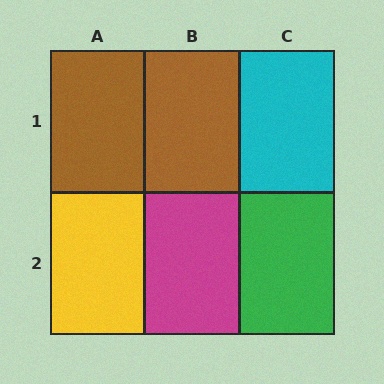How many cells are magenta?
1 cell is magenta.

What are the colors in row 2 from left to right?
Yellow, magenta, green.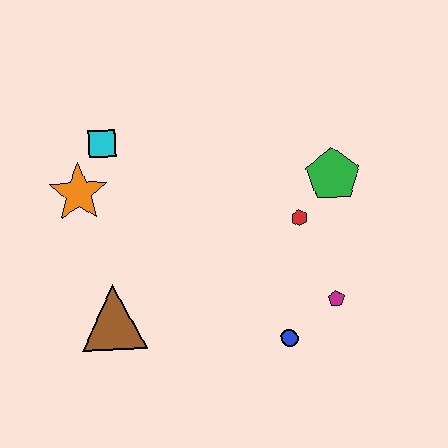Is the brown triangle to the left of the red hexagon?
Yes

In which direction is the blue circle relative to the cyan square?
The blue circle is below the cyan square.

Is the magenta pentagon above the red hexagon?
No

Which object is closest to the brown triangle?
The orange star is closest to the brown triangle.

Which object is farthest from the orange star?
The magenta pentagon is farthest from the orange star.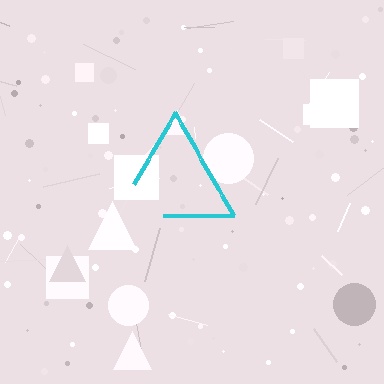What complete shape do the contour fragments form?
The contour fragments form a triangle.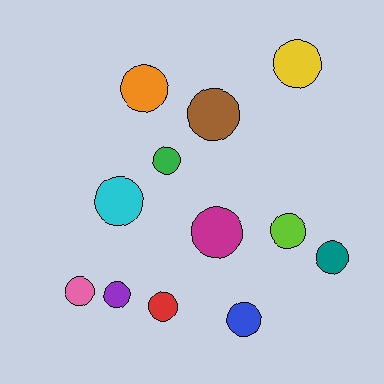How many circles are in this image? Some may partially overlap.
There are 12 circles.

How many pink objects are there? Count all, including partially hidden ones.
There is 1 pink object.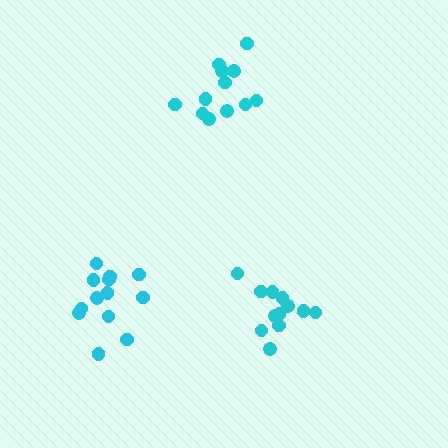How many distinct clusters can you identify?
There are 3 distinct clusters.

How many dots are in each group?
Group 1: 12 dots, Group 2: 12 dots, Group 3: 13 dots (37 total).